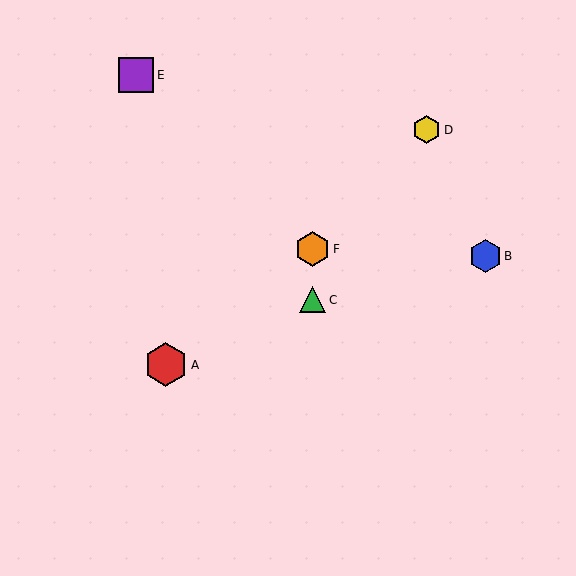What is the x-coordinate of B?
Object B is at x≈485.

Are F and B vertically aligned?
No, F is at x≈313 and B is at x≈485.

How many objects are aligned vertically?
2 objects (C, F) are aligned vertically.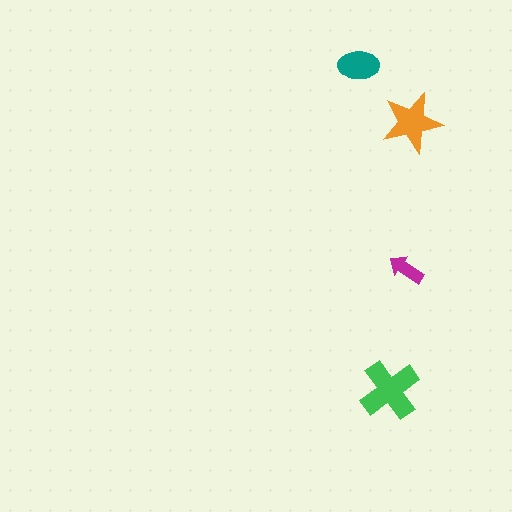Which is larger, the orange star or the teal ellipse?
The orange star.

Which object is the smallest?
The magenta arrow.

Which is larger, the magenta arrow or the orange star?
The orange star.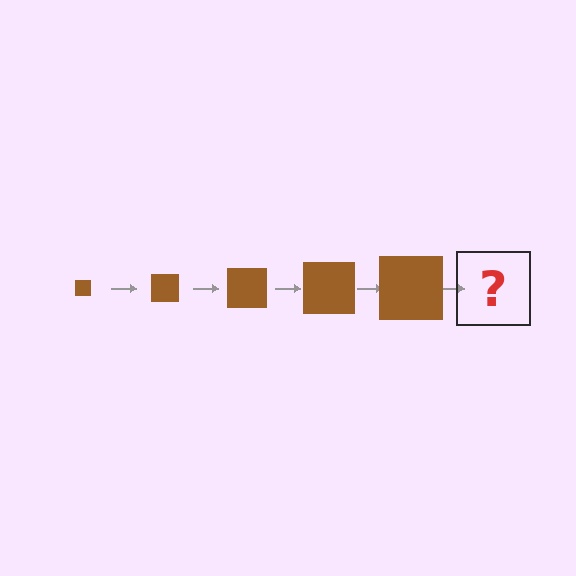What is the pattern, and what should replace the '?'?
The pattern is that the square gets progressively larger each step. The '?' should be a brown square, larger than the previous one.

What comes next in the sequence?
The next element should be a brown square, larger than the previous one.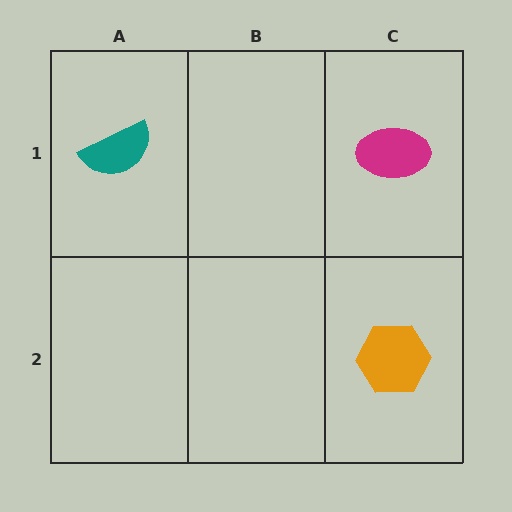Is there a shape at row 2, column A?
No, that cell is empty.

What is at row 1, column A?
A teal semicircle.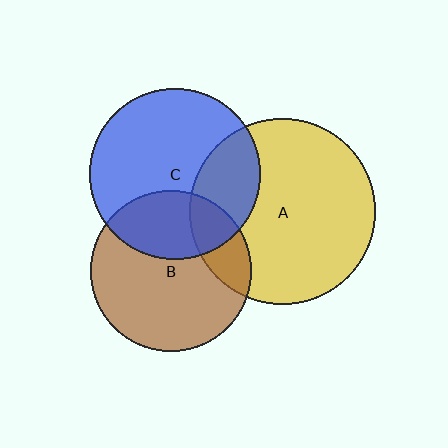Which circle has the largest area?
Circle A (yellow).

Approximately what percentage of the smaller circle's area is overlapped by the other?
Approximately 20%.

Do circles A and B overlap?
Yes.